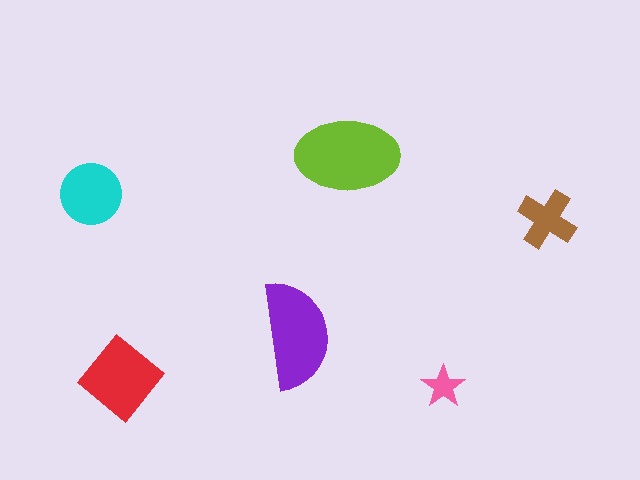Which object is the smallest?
The pink star.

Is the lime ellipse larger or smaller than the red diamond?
Larger.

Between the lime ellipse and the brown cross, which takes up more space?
The lime ellipse.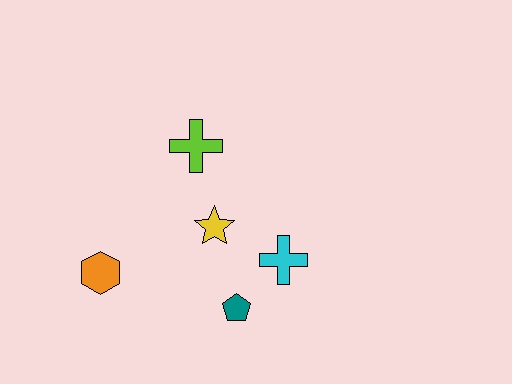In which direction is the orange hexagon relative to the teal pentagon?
The orange hexagon is to the left of the teal pentagon.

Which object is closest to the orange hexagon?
The yellow star is closest to the orange hexagon.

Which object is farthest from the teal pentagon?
The lime cross is farthest from the teal pentagon.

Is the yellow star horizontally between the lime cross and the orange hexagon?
No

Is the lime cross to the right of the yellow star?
No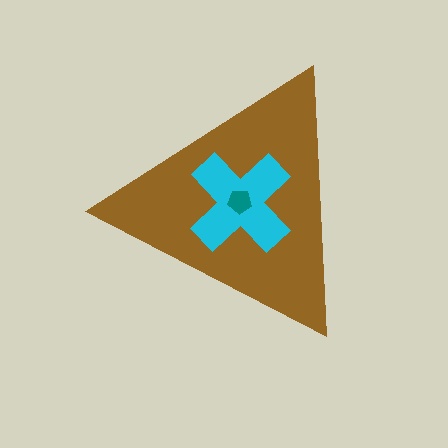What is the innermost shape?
The teal pentagon.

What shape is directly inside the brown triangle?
The cyan cross.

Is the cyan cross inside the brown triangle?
Yes.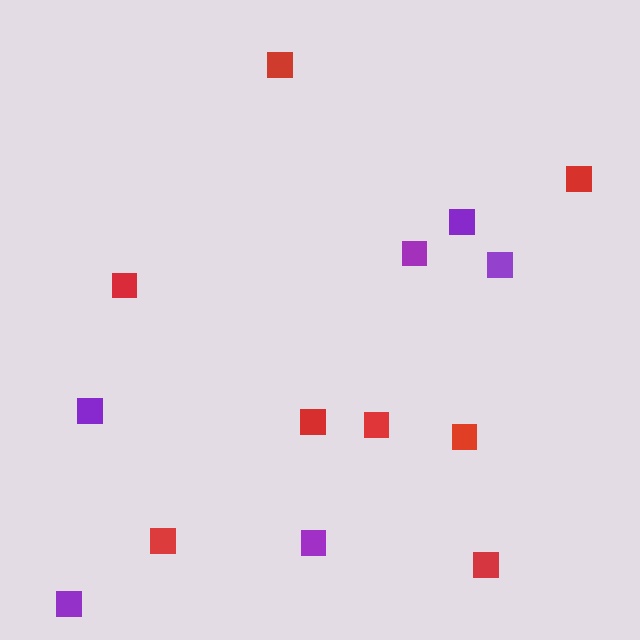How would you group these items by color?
There are 2 groups: one group of red squares (8) and one group of purple squares (6).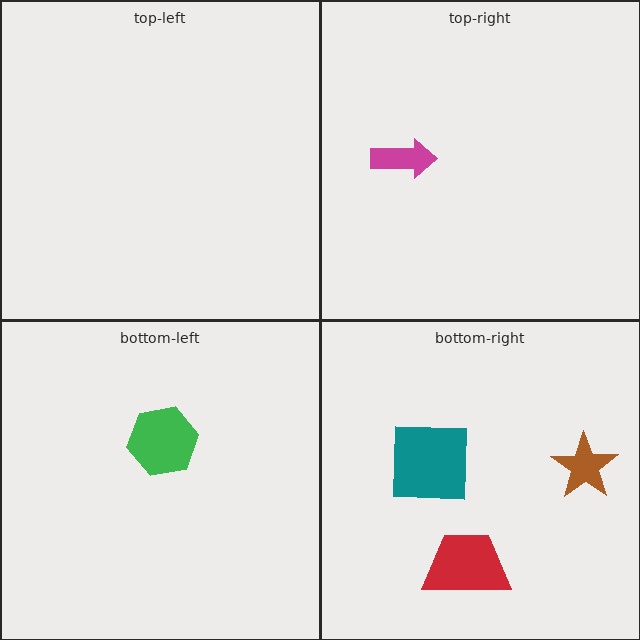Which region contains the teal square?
The bottom-right region.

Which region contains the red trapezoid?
The bottom-right region.